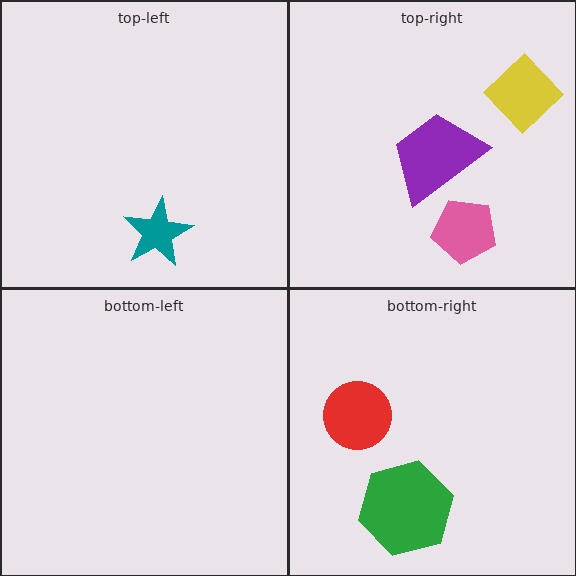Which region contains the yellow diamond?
The top-right region.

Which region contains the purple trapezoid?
The top-right region.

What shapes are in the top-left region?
The teal star.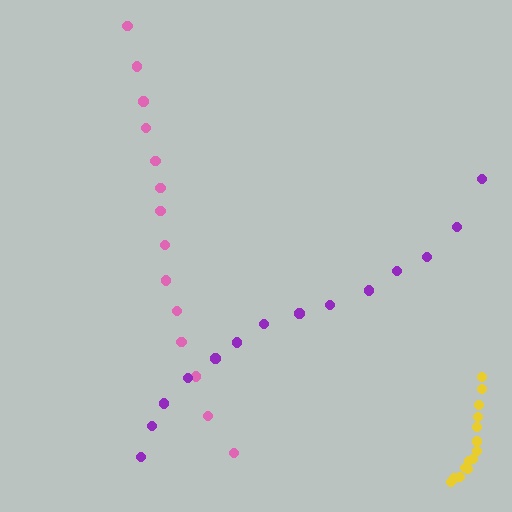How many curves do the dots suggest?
There are 3 distinct paths.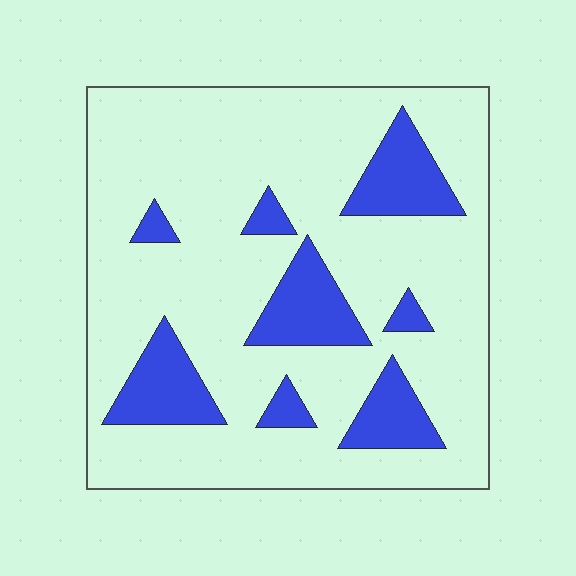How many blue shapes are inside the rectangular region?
8.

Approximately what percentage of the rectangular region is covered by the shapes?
Approximately 20%.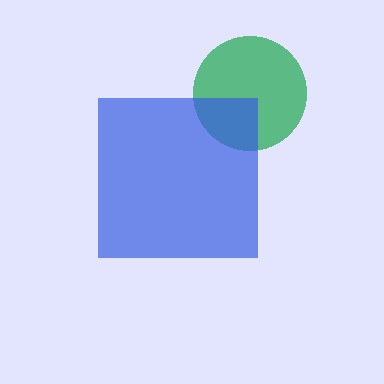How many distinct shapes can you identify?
There are 2 distinct shapes: a green circle, a blue square.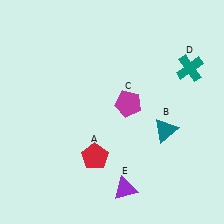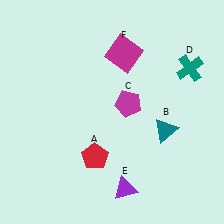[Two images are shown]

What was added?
A magenta square (F) was added in Image 2.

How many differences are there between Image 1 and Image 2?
There is 1 difference between the two images.